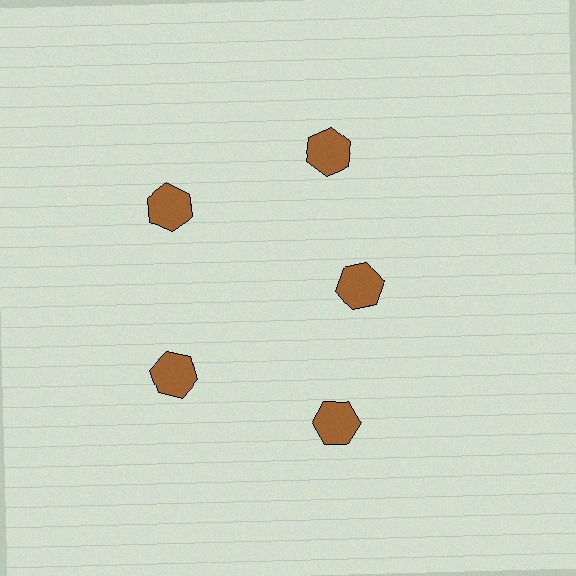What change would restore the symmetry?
The symmetry would be restored by moving it outward, back onto the ring so that all 5 hexagons sit at equal angles and equal distance from the center.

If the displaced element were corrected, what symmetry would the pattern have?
It would have 5-fold rotational symmetry — the pattern would map onto itself every 72 degrees.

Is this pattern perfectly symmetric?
No. The 5 brown hexagons are arranged in a ring, but one element near the 3 o'clock position is pulled inward toward the center, breaking the 5-fold rotational symmetry.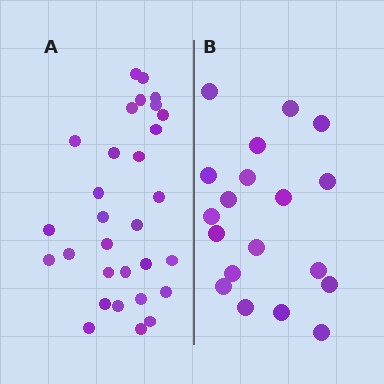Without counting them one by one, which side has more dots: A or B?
Region A (the left region) has more dots.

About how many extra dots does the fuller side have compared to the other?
Region A has roughly 12 or so more dots than region B.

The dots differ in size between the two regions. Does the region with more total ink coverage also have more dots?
No. Region B has more total ink coverage because its dots are larger, but region A actually contains more individual dots. Total area can be misleading — the number of items is what matters here.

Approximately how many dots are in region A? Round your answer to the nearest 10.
About 30 dots.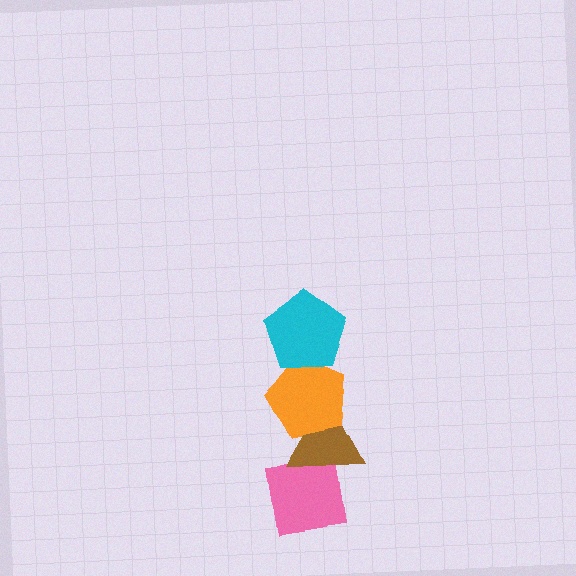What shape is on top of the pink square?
The brown triangle is on top of the pink square.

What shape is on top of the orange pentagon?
The cyan pentagon is on top of the orange pentagon.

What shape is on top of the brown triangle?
The orange pentagon is on top of the brown triangle.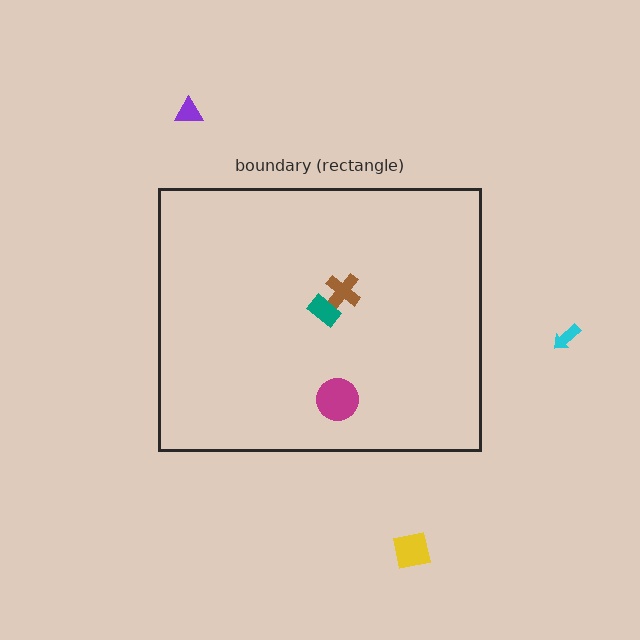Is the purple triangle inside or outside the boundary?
Outside.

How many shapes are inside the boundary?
3 inside, 3 outside.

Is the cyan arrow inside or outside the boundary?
Outside.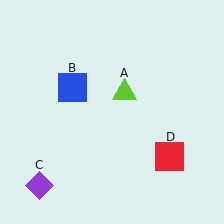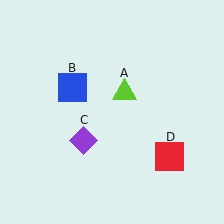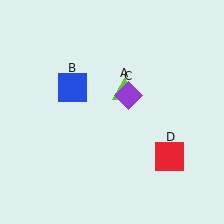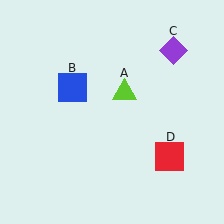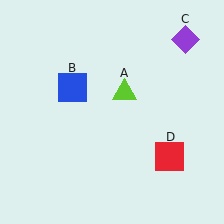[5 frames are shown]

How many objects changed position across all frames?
1 object changed position: purple diamond (object C).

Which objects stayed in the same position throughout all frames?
Lime triangle (object A) and blue square (object B) and red square (object D) remained stationary.